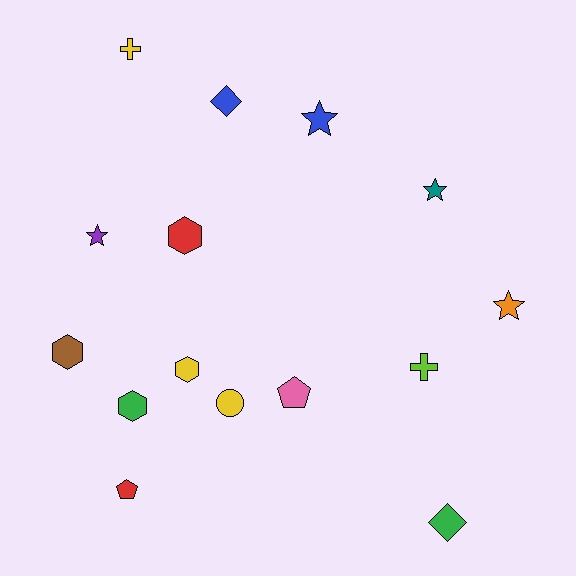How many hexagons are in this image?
There are 4 hexagons.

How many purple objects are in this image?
There is 1 purple object.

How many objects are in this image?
There are 15 objects.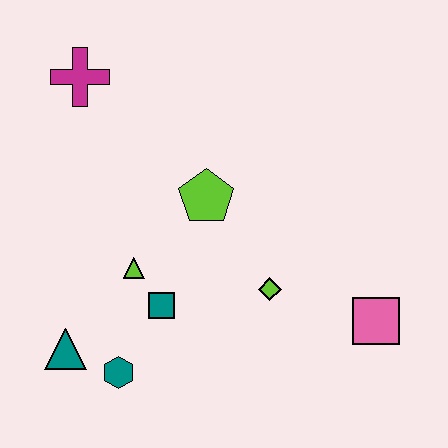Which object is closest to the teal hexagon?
The teal triangle is closest to the teal hexagon.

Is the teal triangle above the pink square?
No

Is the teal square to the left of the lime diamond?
Yes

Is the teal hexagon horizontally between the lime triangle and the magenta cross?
Yes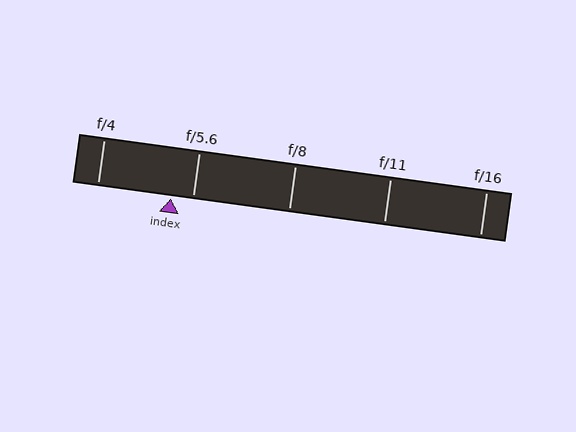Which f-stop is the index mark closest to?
The index mark is closest to f/5.6.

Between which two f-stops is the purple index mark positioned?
The index mark is between f/4 and f/5.6.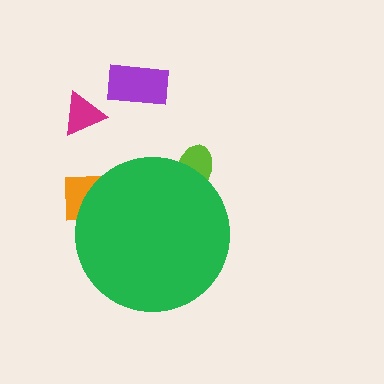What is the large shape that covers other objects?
A green circle.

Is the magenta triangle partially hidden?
No, the magenta triangle is fully visible.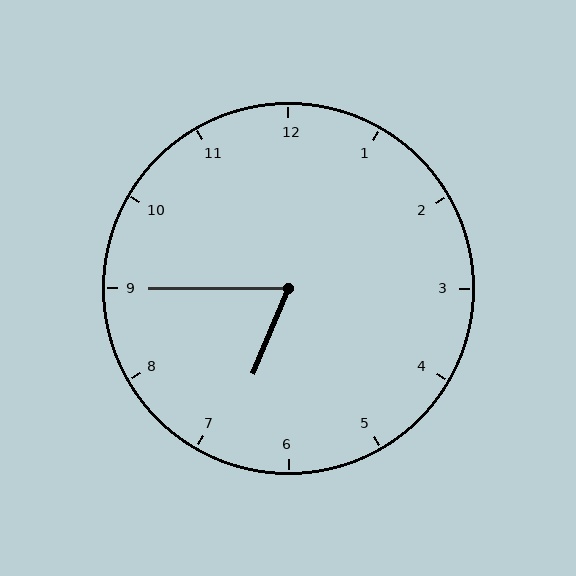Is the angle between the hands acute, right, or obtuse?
It is acute.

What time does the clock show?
6:45.